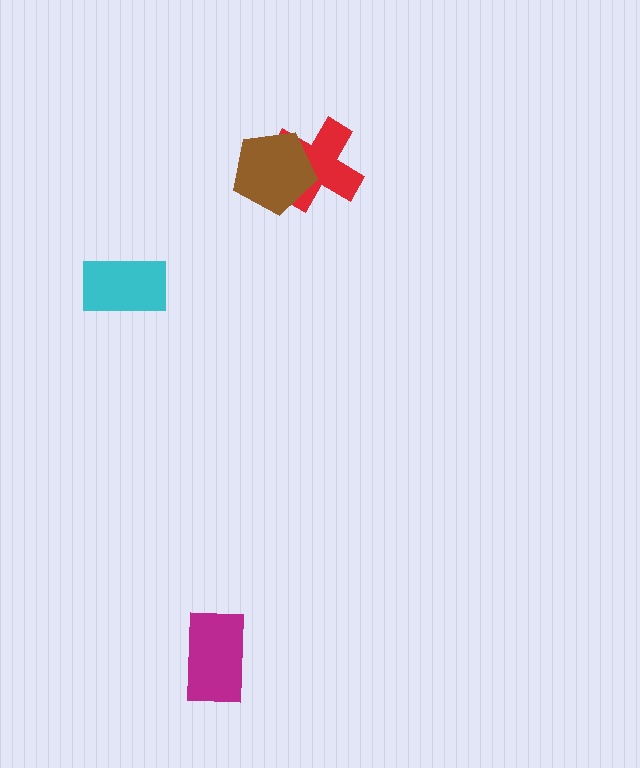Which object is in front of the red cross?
The brown pentagon is in front of the red cross.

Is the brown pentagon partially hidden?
No, no other shape covers it.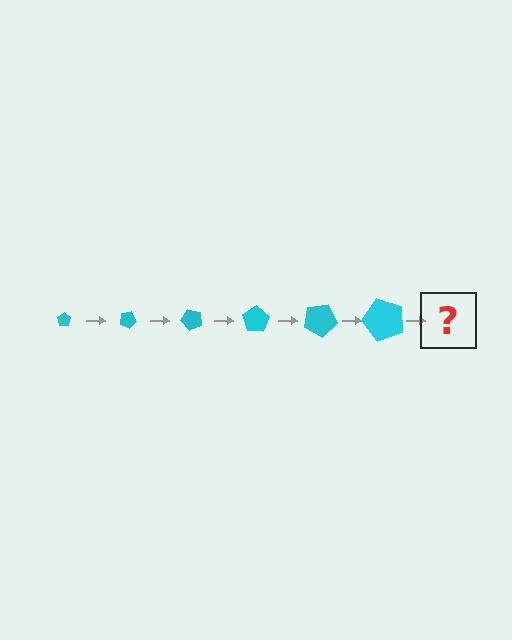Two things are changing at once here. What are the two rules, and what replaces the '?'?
The two rules are that the pentagon grows larger each step and it rotates 25 degrees each step. The '?' should be a pentagon, larger than the previous one and rotated 150 degrees from the start.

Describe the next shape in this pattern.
It should be a pentagon, larger than the previous one and rotated 150 degrees from the start.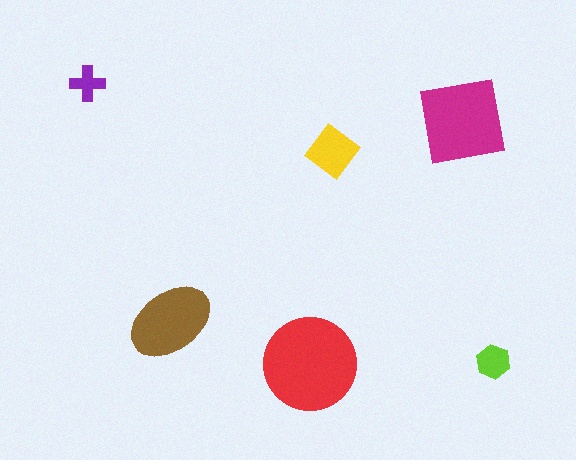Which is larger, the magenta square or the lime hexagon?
The magenta square.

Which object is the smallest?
The purple cross.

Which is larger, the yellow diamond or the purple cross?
The yellow diamond.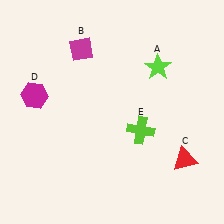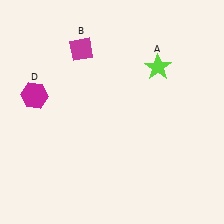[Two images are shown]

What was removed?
The lime cross (E), the red triangle (C) were removed in Image 2.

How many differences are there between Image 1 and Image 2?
There are 2 differences between the two images.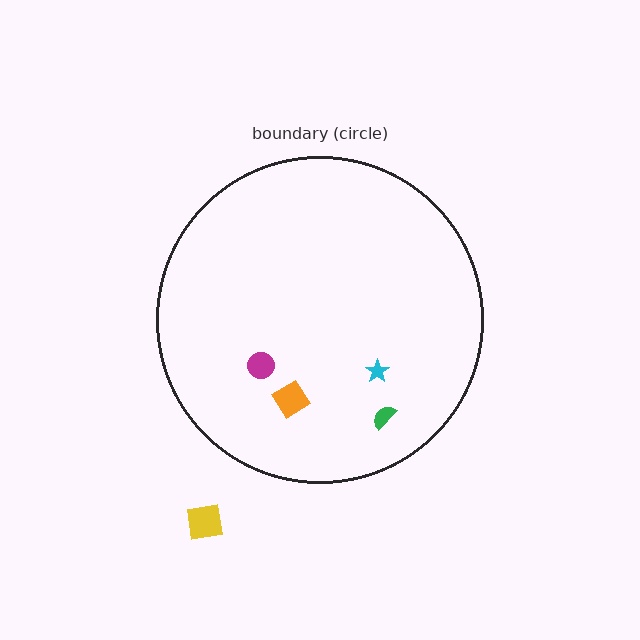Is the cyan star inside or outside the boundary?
Inside.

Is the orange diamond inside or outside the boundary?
Inside.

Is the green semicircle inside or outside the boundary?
Inside.